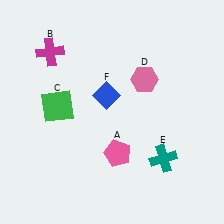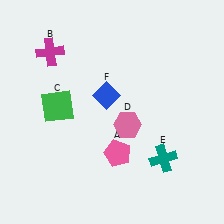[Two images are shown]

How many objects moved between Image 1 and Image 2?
1 object moved between the two images.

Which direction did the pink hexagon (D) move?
The pink hexagon (D) moved down.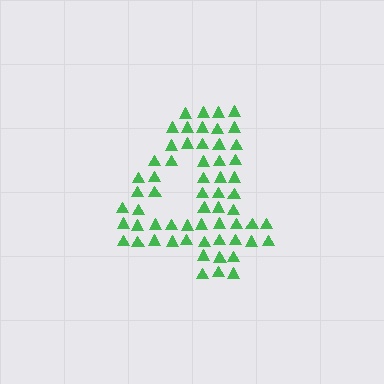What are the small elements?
The small elements are triangles.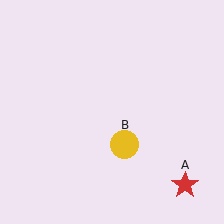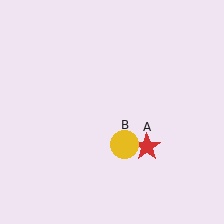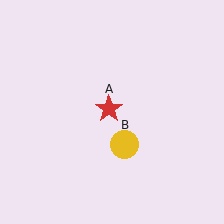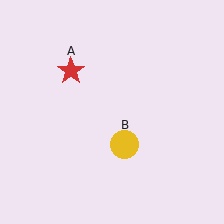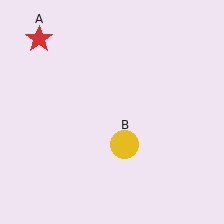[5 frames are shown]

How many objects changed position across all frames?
1 object changed position: red star (object A).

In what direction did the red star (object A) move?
The red star (object A) moved up and to the left.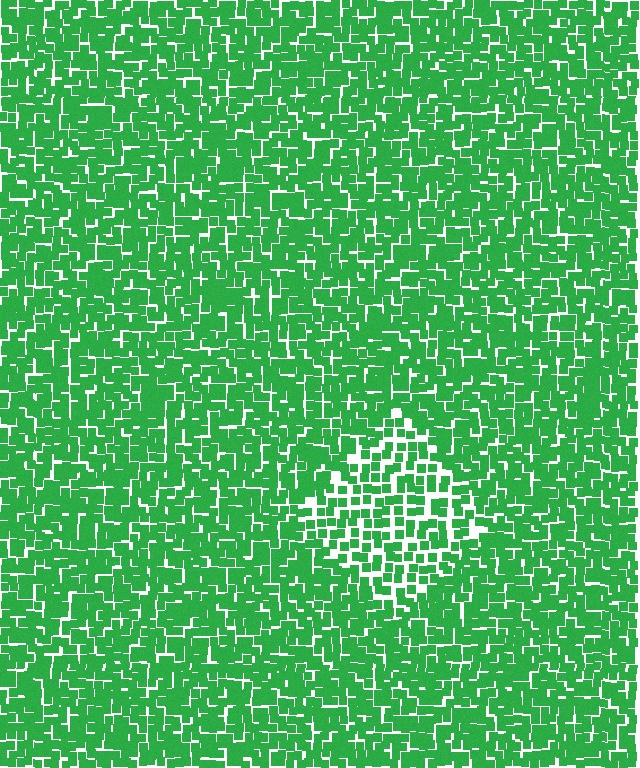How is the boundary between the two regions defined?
The boundary is defined by a change in element density (approximately 1.7x ratio). All elements are the same color, size, and shape.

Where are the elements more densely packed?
The elements are more densely packed outside the diamond boundary.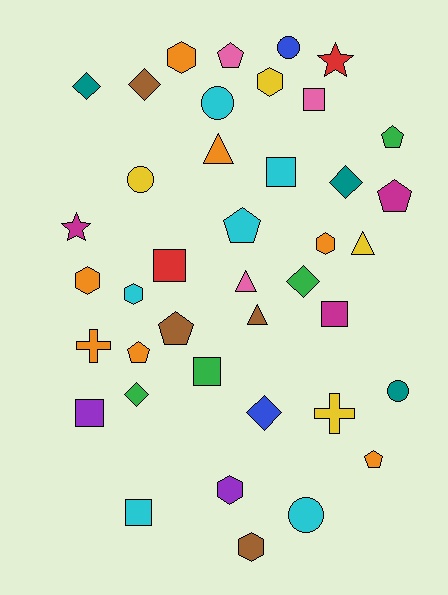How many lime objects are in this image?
There are no lime objects.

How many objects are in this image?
There are 40 objects.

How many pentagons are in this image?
There are 7 pentagons.